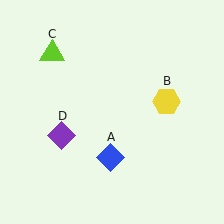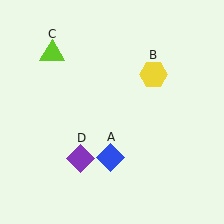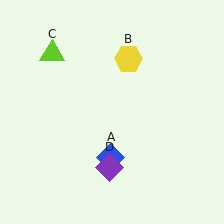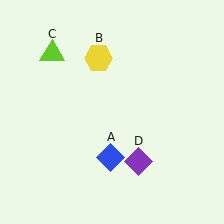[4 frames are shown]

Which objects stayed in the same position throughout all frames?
Blue diamond (object A) and lime triangle (object C) remained stationary.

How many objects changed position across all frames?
2 objects changed position: yellow hexagon (object B), purple diamond (object D).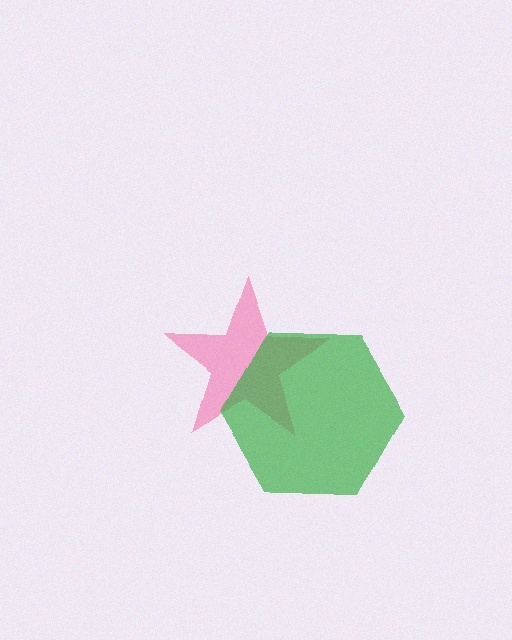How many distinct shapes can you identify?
There are 2 distinct shapes: a pink star, a green hexagon.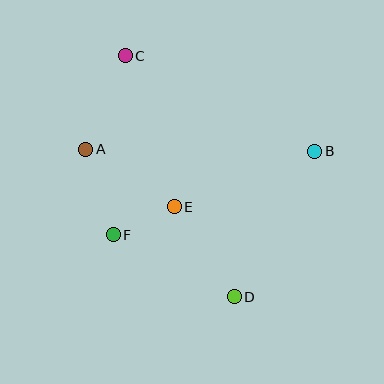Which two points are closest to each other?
Points E and F are closest to each other.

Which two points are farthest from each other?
Points C and D are farthest from each other.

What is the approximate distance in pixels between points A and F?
The distance between A and F is approximately 90 pixels.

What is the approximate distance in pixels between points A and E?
The distance between A and E is approximately 106 pixels.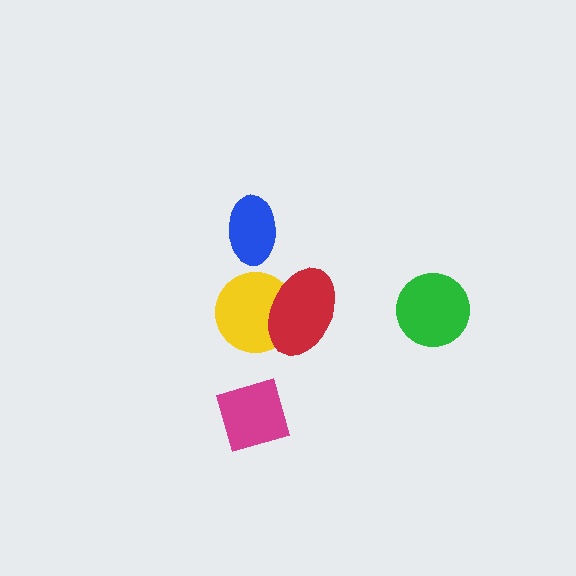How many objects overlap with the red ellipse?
1 object overlaps with the red ellipse.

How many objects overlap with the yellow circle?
1 object overlaps with the yellow circle.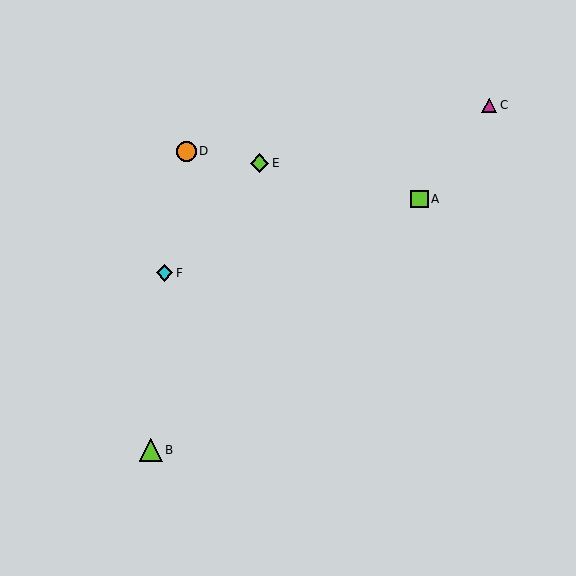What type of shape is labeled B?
Shape B is a lime triangle.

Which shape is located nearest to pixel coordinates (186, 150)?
The orange circle (labeled D) at (186, 151) is nearest to that location.